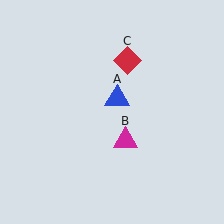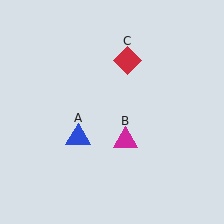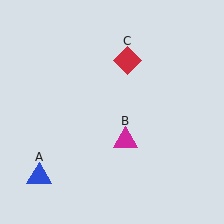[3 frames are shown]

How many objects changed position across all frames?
1 object changed position: blue triangle (object A).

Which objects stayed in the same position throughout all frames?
Magenta triangle (object B) and red diamond (object C) remained stationary.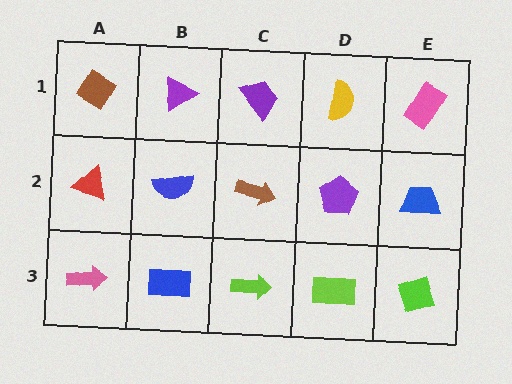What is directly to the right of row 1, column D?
A pink rectangle.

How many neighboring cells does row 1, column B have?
3.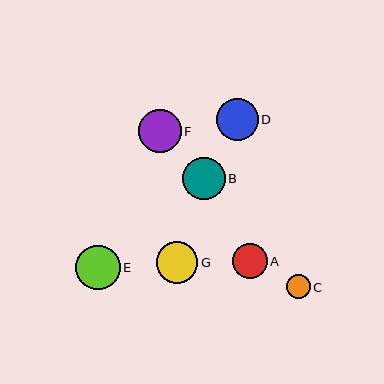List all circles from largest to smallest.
From largest to smallest: E, F, B, D, G, A, C.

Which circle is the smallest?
Circle C is the smallest with a size of approximately 24 pixels.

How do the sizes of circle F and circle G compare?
Circle F and circle G are approximately the same size.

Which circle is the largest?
Circle E is the largest with a size of approximately 45 pixels.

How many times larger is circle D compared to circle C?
Circle D is approximately 1.8 times the size of circle C.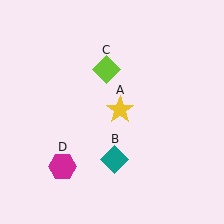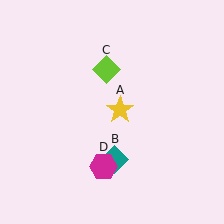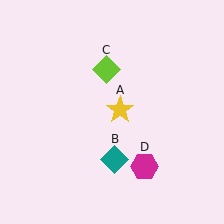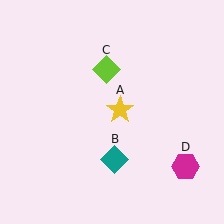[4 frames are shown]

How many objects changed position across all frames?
1 object changed position: magenta hexagon (object D).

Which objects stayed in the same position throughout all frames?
Yellow star (object A) and teal diamond (object B) and lime diamond (object C) remained stationary.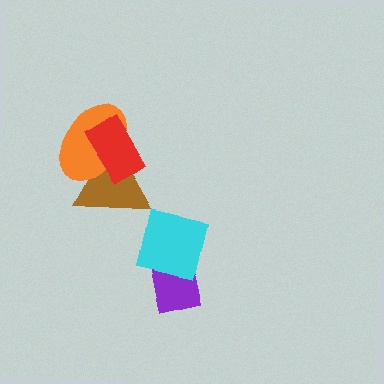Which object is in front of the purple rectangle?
The cyan square is in front of the purple rectangle.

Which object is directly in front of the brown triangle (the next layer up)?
The orange ellipse is directly in front of the brown triangle.